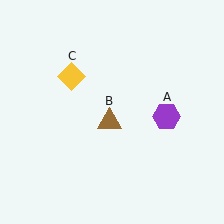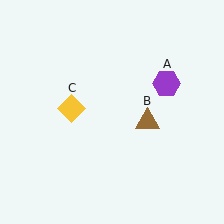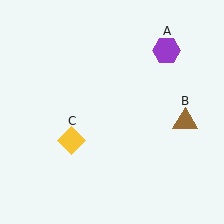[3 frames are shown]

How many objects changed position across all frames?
3 objects changed position: purple hexagon (object A), brown triangle (object B), yellow diamond (object C).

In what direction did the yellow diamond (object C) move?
The yellow diamond (object C) moved down.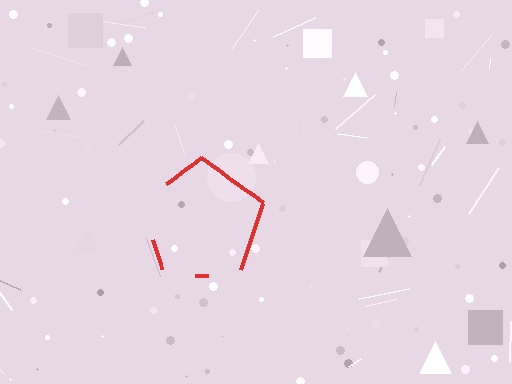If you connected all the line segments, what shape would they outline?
They would outline a pentagon.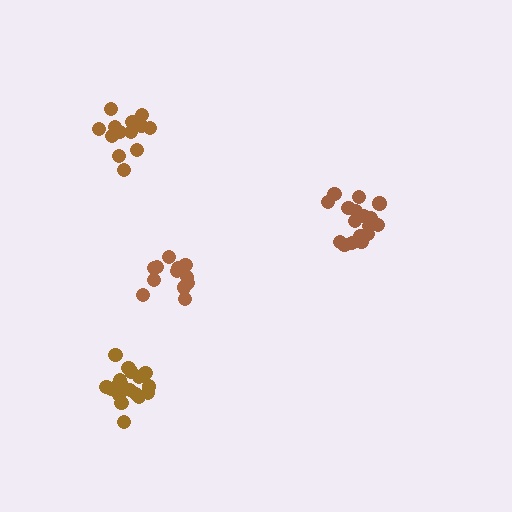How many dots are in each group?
Group 1: 14 dots, Group 2: 18 dots, Group 3: 17 dots, Group 4: 12 dots (61 total).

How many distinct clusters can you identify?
There are 4 distinct clusters.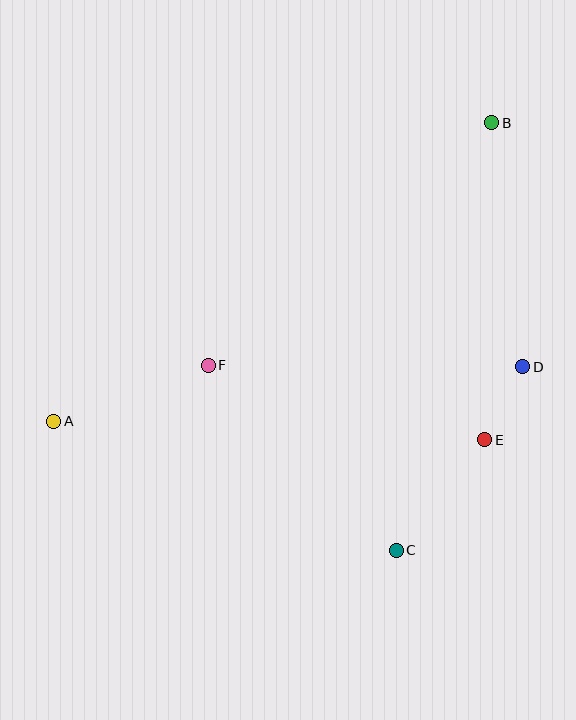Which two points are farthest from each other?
Points A and B are farthest from each other.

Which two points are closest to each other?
Points D and E are closest to each other.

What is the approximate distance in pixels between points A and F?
The distance between A and F is approximately 164 pixels.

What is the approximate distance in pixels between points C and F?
The distance between C and F is approximately 264 pixels.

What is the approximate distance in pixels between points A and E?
The distance between A and E is approximately 432 pixels.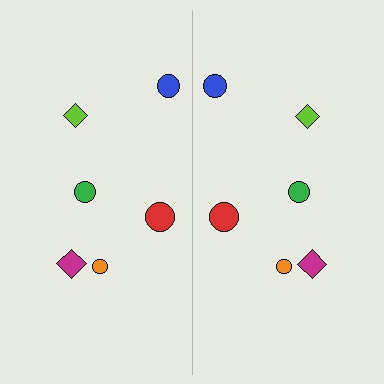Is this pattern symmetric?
Yes, this pattern has bilateral (reflection) symmetry.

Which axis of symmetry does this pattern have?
The pattern has a vertical axis of symmetry running through the center of the image.